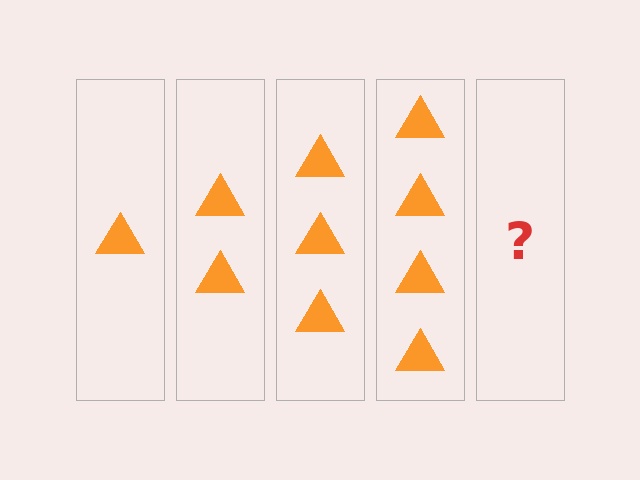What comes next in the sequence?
The next element should be 5 triangles.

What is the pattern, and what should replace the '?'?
The pattern is that each step adds one more triangle. The '?' should be 5 triangles.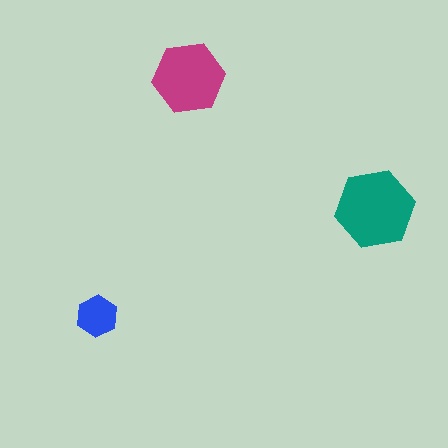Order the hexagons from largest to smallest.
the teal one, the magenta one, the blue one.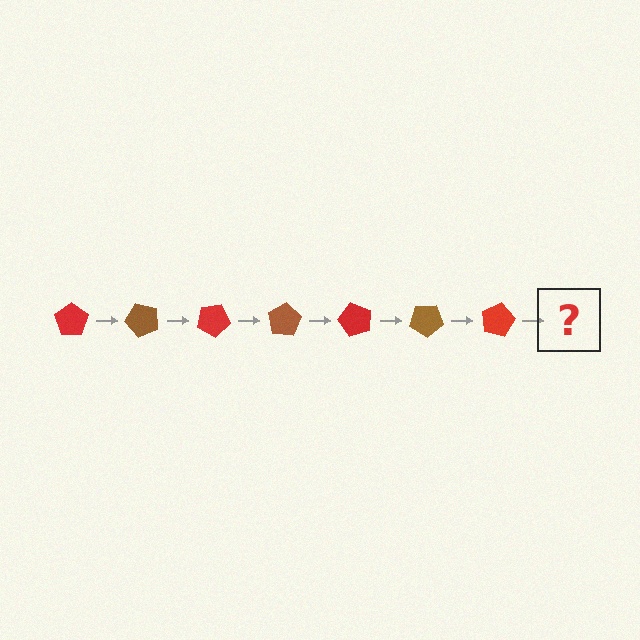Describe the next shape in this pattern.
It should be a brown pentagon, rotated 350 degrees from the start.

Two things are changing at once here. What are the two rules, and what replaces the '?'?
The two rules are that it rotates 50 degrees each step and the color cycles through red and brown. The '?' should be a brown pentagon, rotated 350 degrees from the start.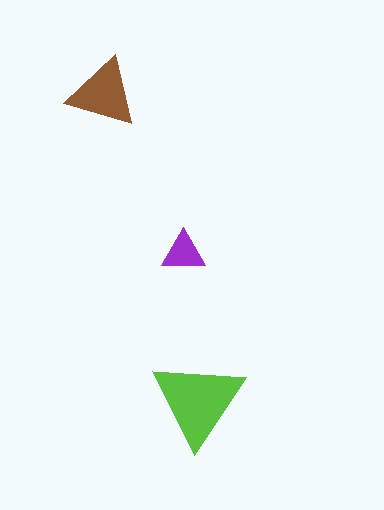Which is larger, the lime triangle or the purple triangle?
The lime one.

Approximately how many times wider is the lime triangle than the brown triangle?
About 1.5 times wider.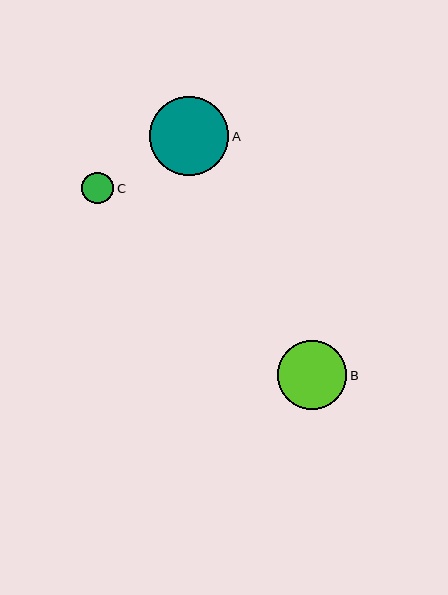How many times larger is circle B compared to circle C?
Circle B is approximately 2.2 times the size of circle C.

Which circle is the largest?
Circle A is the largest with a size of approximately 79 pixels.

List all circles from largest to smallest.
From largest to smallest: A, B, C.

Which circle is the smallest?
Circle C is the smallest with a size of approximately 32 pixels.